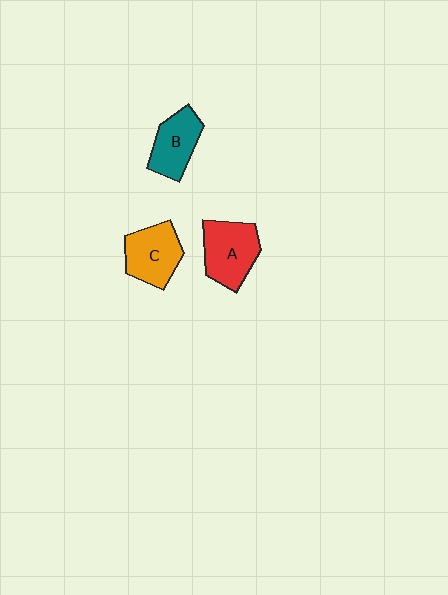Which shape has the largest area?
Shape A (red).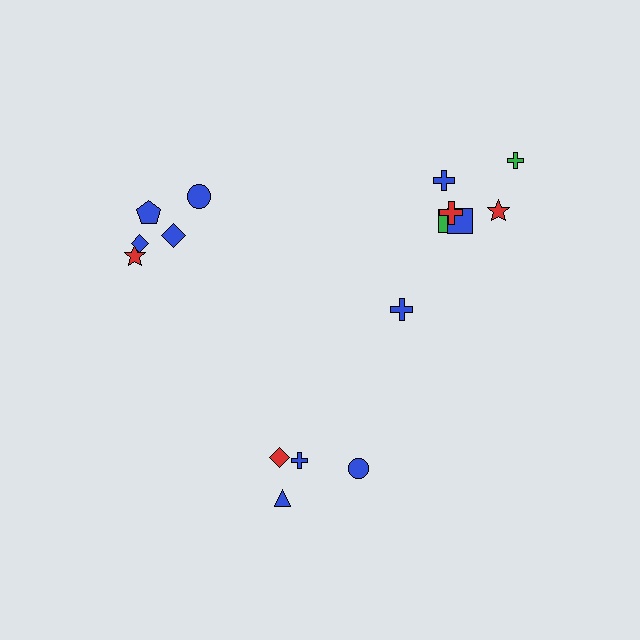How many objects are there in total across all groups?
There are 16 objects.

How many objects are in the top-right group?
There are 7 objects.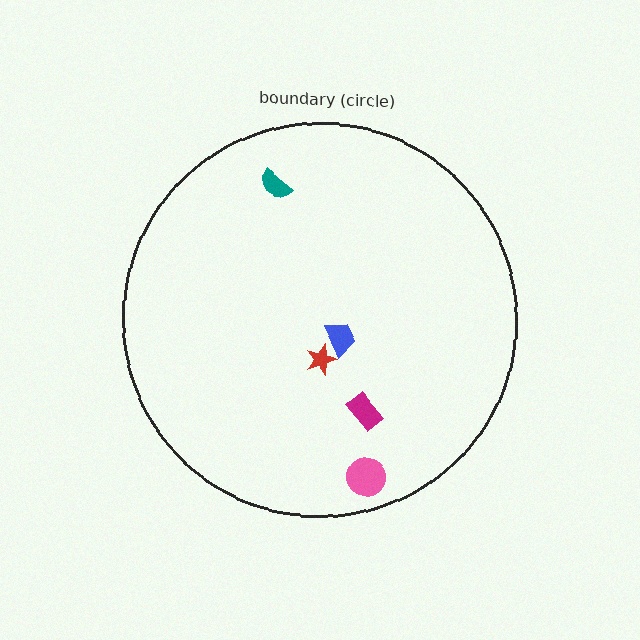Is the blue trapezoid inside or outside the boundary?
Inside.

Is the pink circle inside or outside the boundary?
Inside.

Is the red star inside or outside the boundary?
Inside.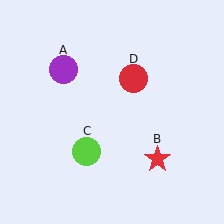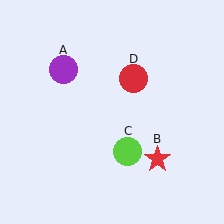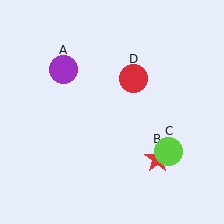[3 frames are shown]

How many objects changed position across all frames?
1 object changed position: lime circle (object C).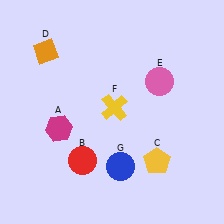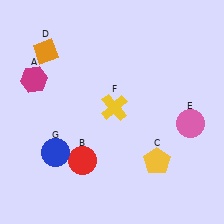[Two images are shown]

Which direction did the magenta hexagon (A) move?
The magenta hexagon (A) moved up.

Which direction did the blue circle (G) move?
The blue circle (G) moved left.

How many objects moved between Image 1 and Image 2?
3 objects moved between the two images.